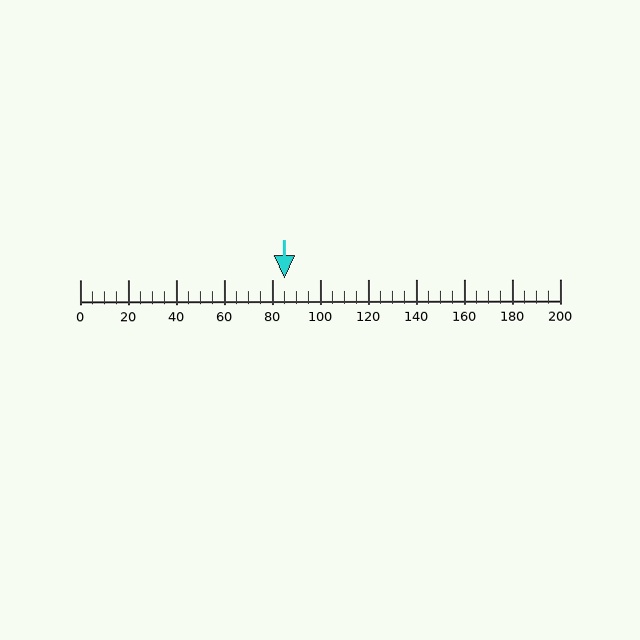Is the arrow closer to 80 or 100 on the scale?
The arrow is closer to 80.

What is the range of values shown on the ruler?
The ruler shows values from 0 to 200.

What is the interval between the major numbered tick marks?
The major tick marks are spaced 20 units apart.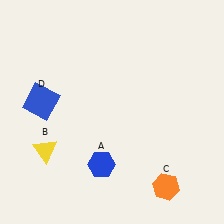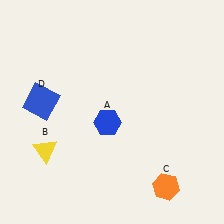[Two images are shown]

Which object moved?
The blue hexagon (A) moved up.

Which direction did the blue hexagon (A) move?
The blue hexagon (A) moved up.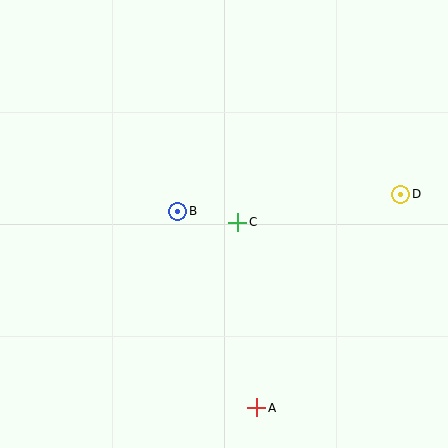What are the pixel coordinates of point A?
Point A is at (257, 408).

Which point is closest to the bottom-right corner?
Point A is closest to the bottom-right corner.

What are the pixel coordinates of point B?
Point B is at (178, 211).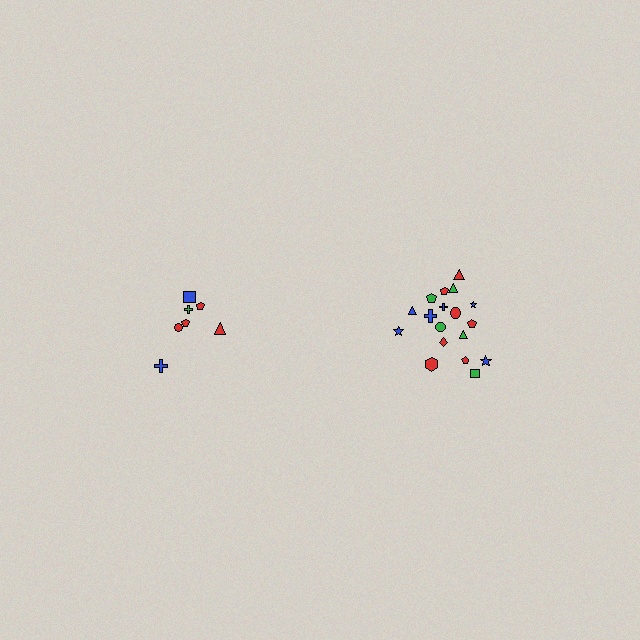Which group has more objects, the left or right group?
The right group.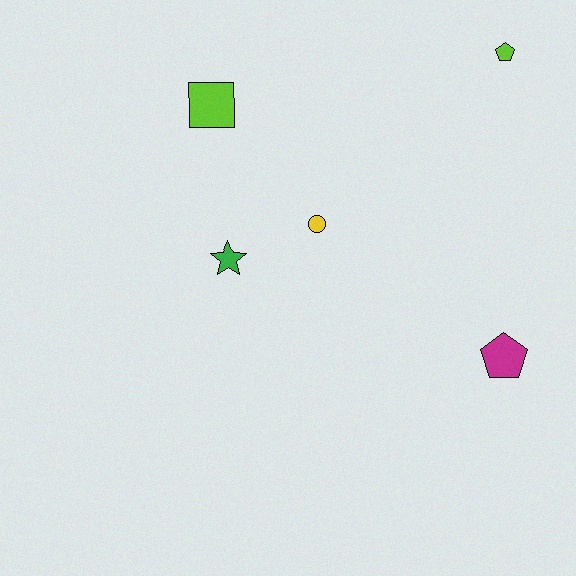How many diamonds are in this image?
There are no diamonds.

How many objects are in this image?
There are 5 objects.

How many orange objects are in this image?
There are no orange objects.